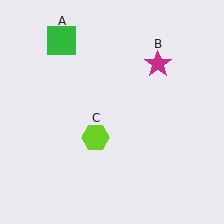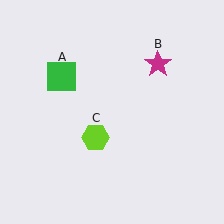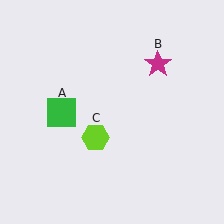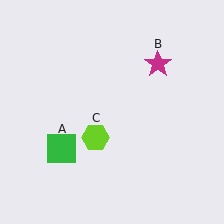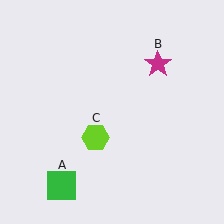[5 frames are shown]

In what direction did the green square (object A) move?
The green square (object A) moved down.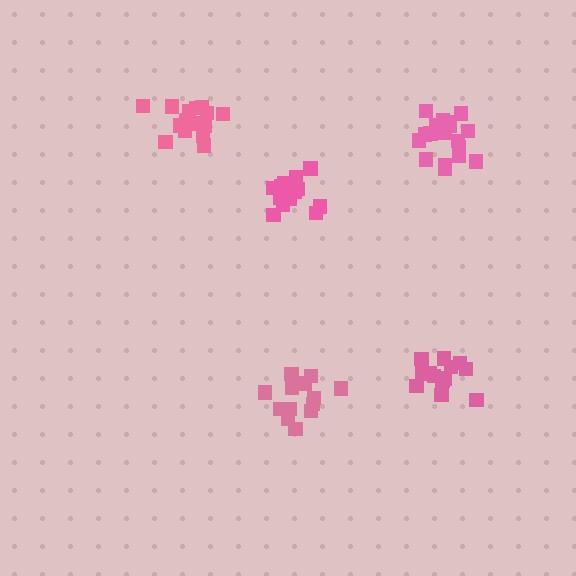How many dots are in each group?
Group 1: 18 dots, Group 2: 13 dots, Group 3: 13 dots, Group 4: 14 dots, Group 5: 16 dots (74 total).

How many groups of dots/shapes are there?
There are 5 groups.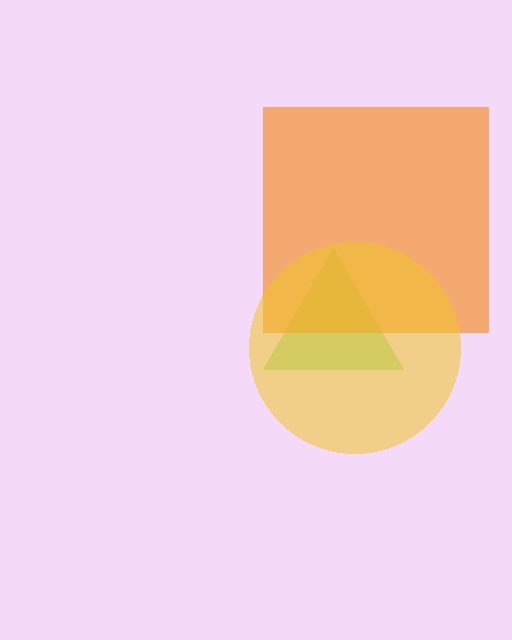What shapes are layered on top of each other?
The layered shapes are: a lime triangle, an orange square, a yellow circle.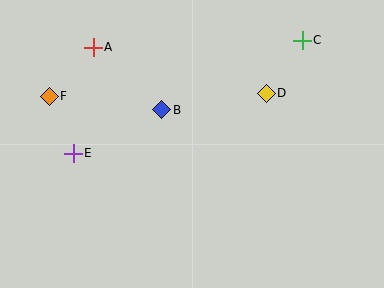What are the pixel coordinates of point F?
Point F is at (49, 96).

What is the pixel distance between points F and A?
The distance between F and A is 66 pixels.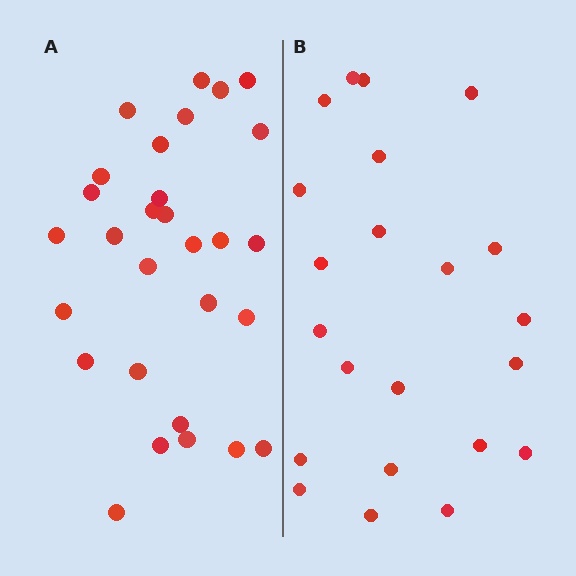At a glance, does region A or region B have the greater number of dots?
Region A (the left region) has more dots.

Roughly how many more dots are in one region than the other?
Region A has roughly 8 or so more dots than region B.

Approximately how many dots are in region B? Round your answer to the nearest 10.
About 20 dots. (The exact count is 22, which rounds to 20.)